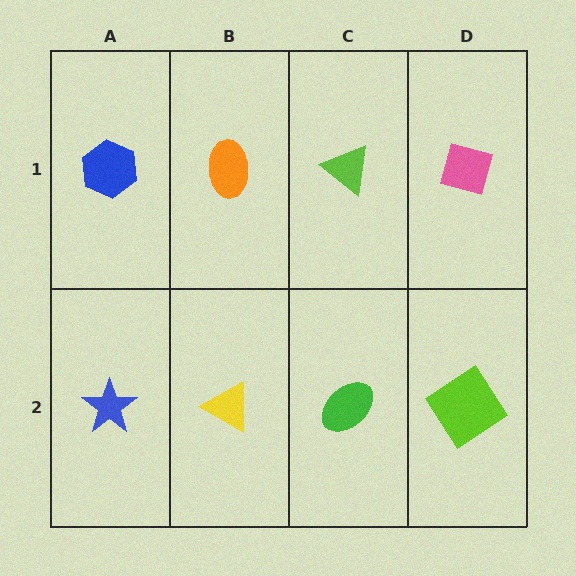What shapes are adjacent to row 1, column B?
A yellow triangle (row 2, column B), a blue hexagon (row 1, column A), a lime triangle (row 1, column C).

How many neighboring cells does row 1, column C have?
3.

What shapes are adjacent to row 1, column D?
A lime diamond (row 2, column D), a lime triangle (row 1, column C).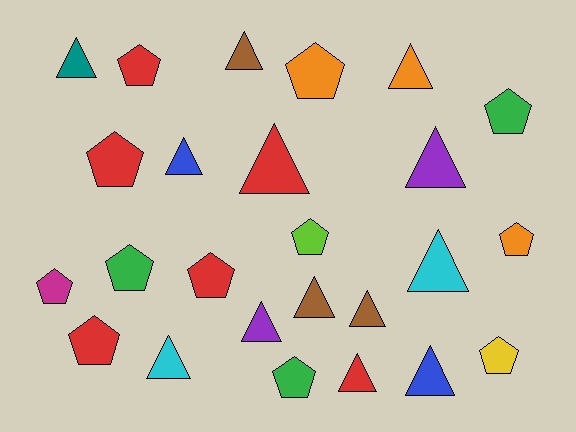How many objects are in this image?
There are 25 objects.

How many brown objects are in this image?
There are 3 brown objects.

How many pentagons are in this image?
There are 12 pentagons.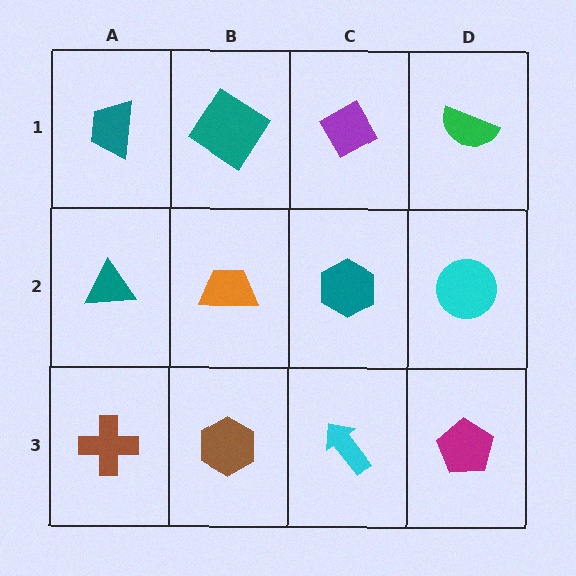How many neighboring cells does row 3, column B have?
3.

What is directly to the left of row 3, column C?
A brown hexagon.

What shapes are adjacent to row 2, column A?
A teal trapezoid (row 1, column A), a brown cross (row 3, column A), an orange trapezoid (row 2, column B).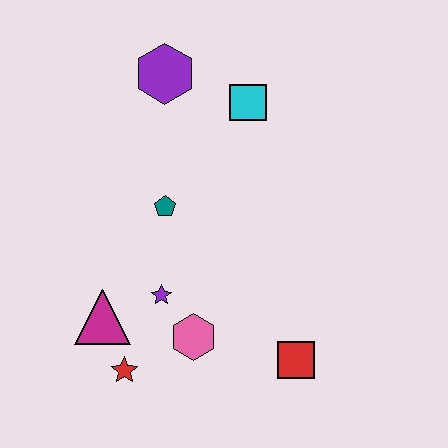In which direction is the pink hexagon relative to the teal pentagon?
The pink hexagon is below the teal pentagon.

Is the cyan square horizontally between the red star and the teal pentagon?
No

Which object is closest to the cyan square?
The purple hexagon is closest to the cyan square.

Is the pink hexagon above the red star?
Yes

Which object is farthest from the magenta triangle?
The cyan square is farthest from the magenta triangle.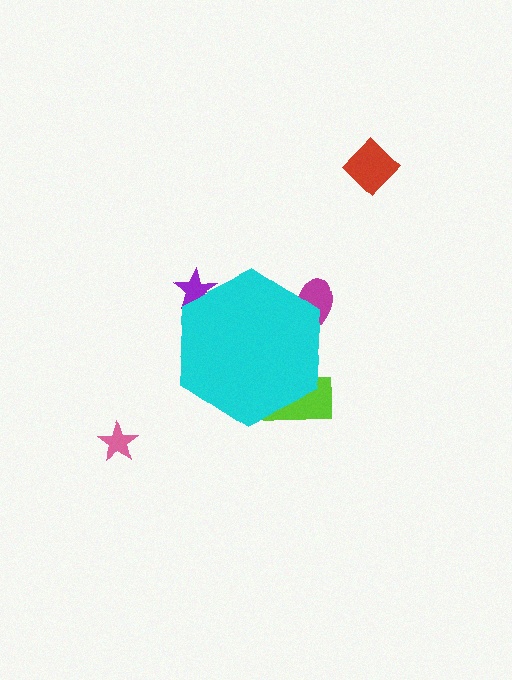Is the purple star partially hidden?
Yes, the purple star is partially hidden behind the cyan hexagon.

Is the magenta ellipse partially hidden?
Yes, the magenta ellipse is partially hidden behind the cyan hexagon.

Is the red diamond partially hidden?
No, the red diamond is fully visible.